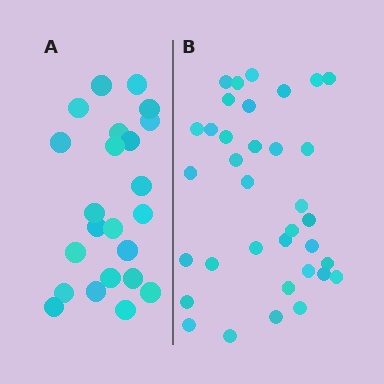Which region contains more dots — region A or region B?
Region B (the right region) has more dots.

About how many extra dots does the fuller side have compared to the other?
Region B has roughly 12 or so more dots than region A.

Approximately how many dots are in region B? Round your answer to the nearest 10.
About 40 dots. (The exact count is 35, which rounds to 40.)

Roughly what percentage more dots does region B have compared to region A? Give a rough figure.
About 50% more.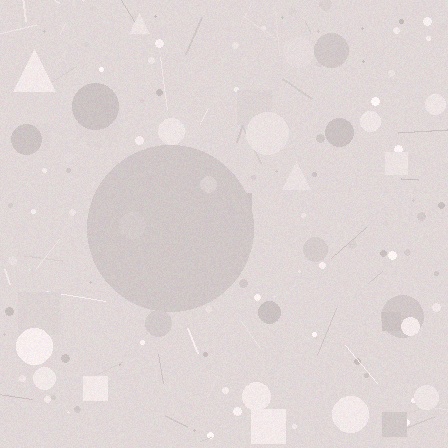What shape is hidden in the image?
A circle is hidden in the image.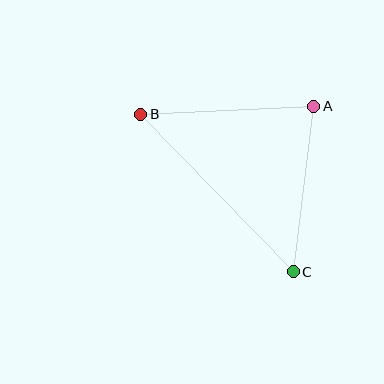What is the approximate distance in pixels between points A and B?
The distance between A and B is approximately 173 pixels.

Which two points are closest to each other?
Points A and C are closest to each other.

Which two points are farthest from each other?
Points B and C are farthest from each other.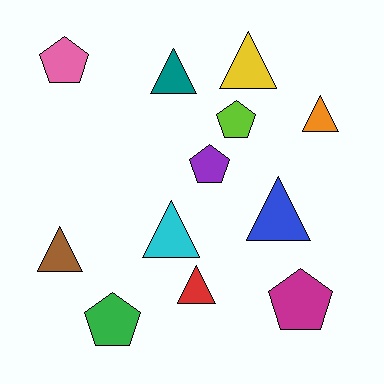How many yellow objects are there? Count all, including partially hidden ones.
There is 1 yellow object.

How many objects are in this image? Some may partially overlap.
There are 12 objects.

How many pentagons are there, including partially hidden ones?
There are 5 pentagons.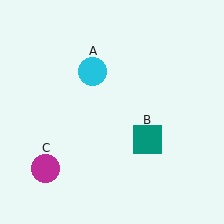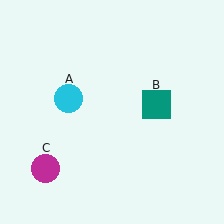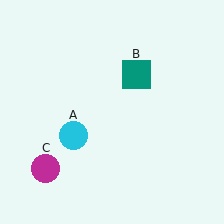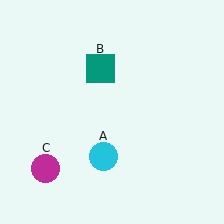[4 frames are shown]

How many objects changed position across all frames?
2 objects changed position: cyan circle (object A), teal square (object B).